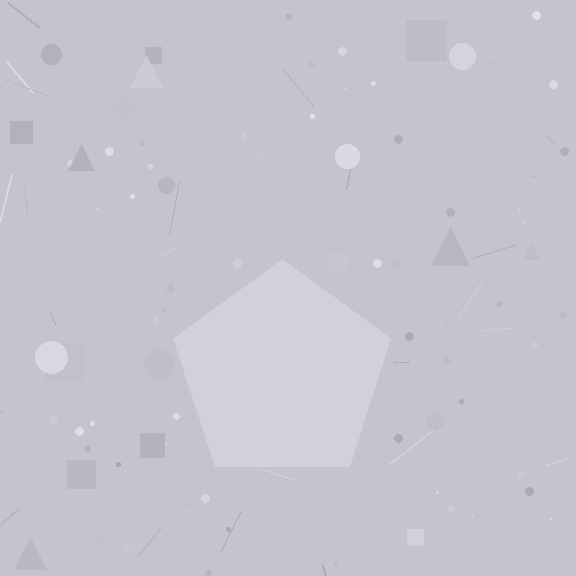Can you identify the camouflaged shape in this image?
The camouflaged shape is a pentagon.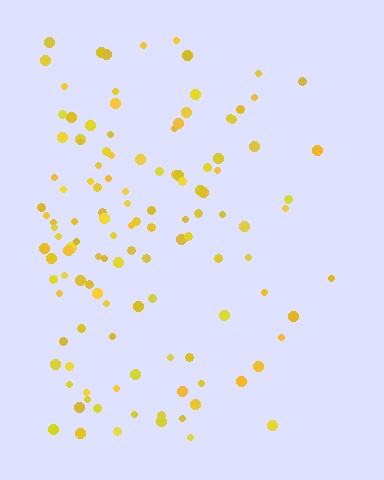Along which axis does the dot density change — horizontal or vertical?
Horizontal.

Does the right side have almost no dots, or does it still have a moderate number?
Still a moderate number, just noticeably fewer than the left.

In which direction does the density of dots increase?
From right to left, with the left side densest.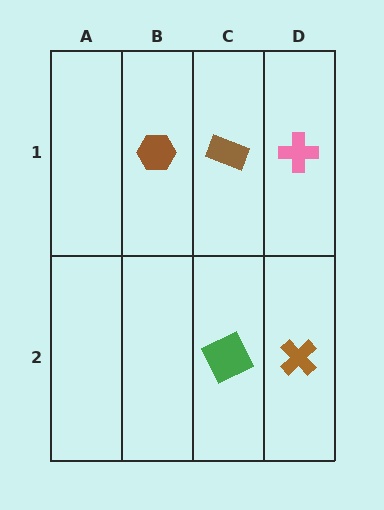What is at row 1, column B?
A brown hexagon.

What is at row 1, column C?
A brown rectangle.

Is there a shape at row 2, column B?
No, that cell is empty.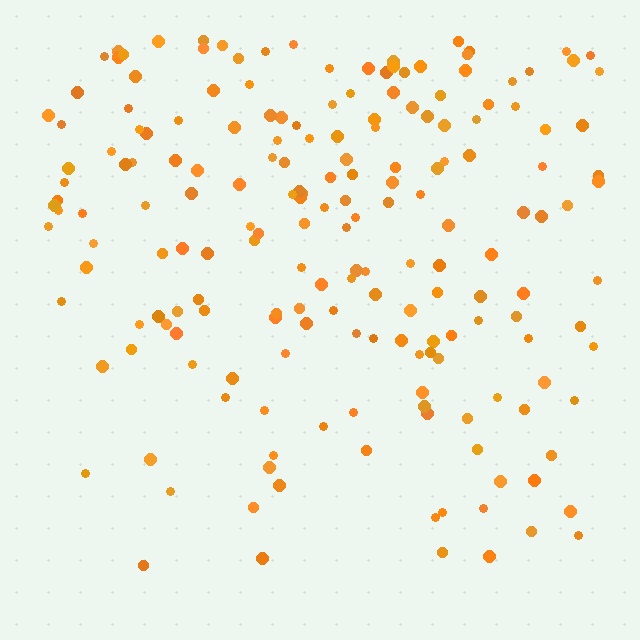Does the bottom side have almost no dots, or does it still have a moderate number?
Still a moderate number, just noticeably fewer than the top.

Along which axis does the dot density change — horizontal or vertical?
Vertical.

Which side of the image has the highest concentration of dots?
The top.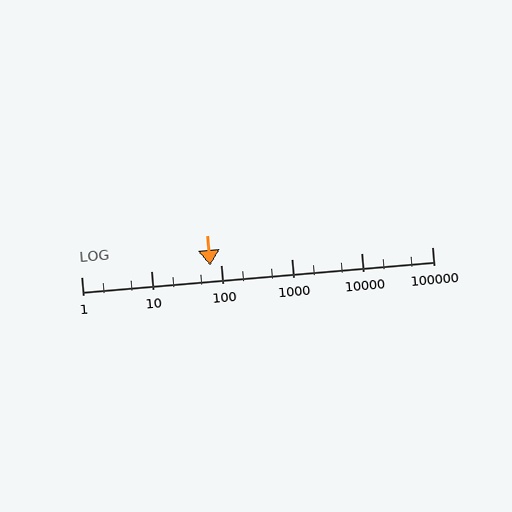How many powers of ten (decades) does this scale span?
The scale spans 5 decades, from 1 to 100000.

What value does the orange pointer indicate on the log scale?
The pointer indicates approximately 70.